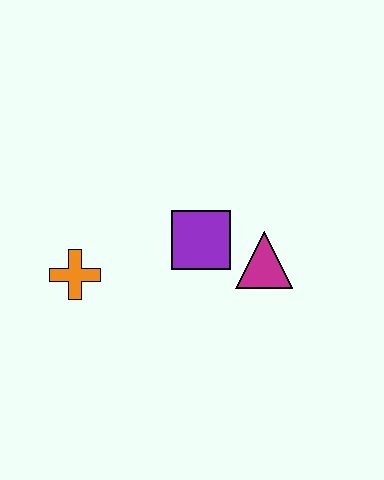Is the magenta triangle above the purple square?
No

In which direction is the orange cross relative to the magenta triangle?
The orange cross is to the left of the magenta triangle.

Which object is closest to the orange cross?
The purple square is closest to the orange cross.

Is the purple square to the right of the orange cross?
Yes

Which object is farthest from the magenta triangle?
The orange cross is farthest from the magenta triangle.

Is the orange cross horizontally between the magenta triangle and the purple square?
No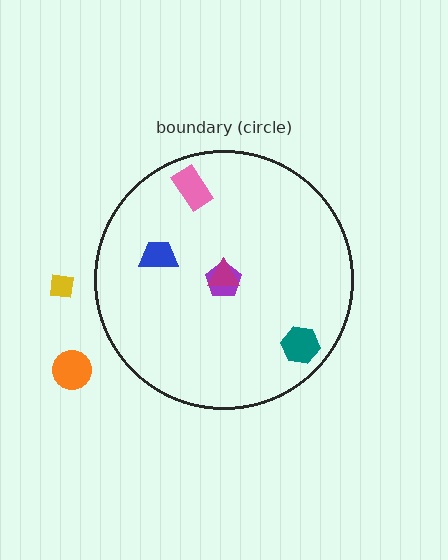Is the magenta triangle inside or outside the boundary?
Inside.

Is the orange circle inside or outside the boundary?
Outside.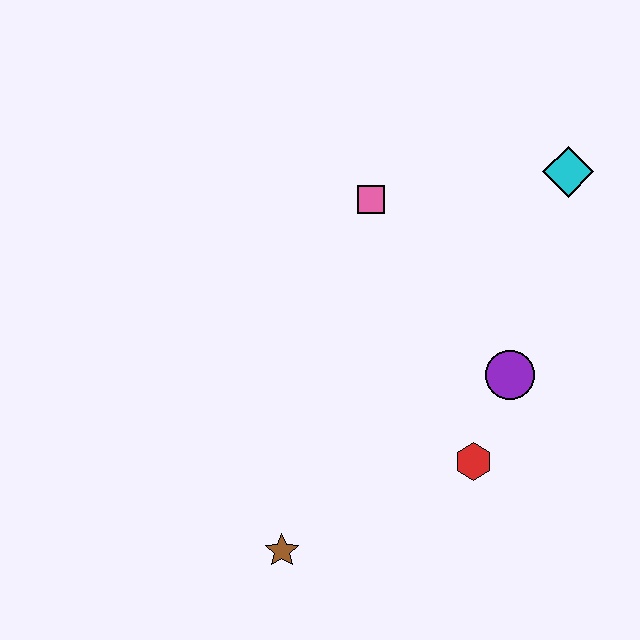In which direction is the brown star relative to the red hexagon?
The brown star is to the left of the red hexagon.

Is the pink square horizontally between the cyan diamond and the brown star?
Yes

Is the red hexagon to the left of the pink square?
No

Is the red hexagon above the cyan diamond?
No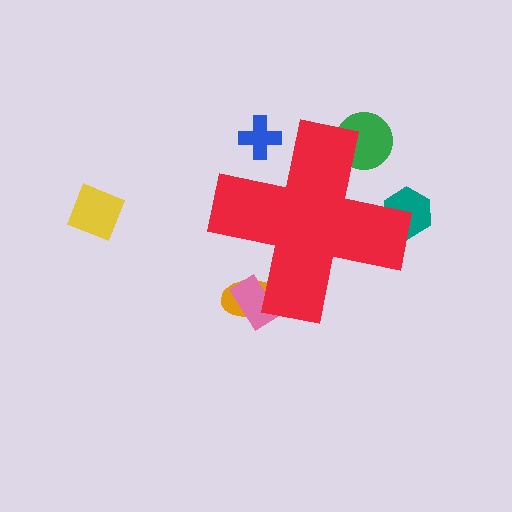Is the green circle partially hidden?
Yes, the green circle is partially hidden behind the red cross.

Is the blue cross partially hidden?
Yes, the blue cross is partially hidden behind the red cross.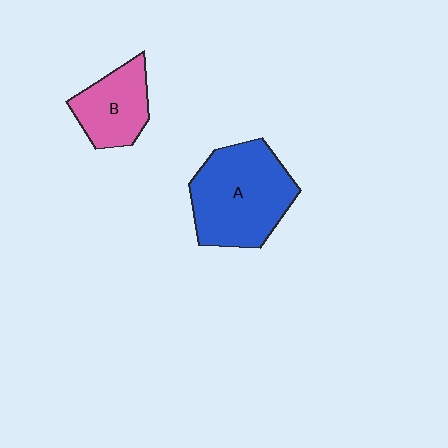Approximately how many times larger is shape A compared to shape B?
Approximately 1.8 times.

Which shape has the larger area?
Shape A (blue).